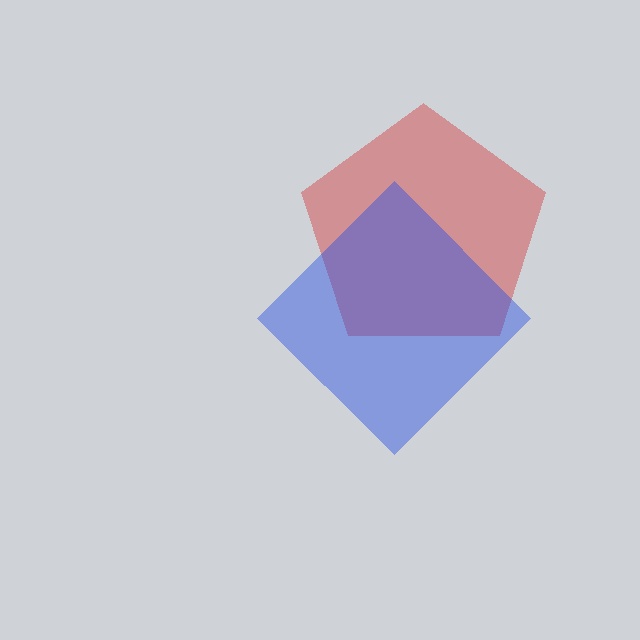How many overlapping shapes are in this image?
There are 2 overlapping shapes in the image.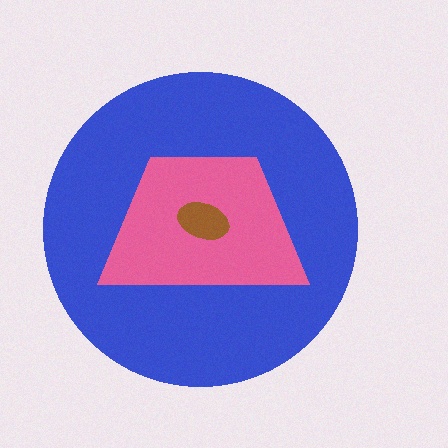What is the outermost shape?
The blue circle.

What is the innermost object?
The brown ellipse.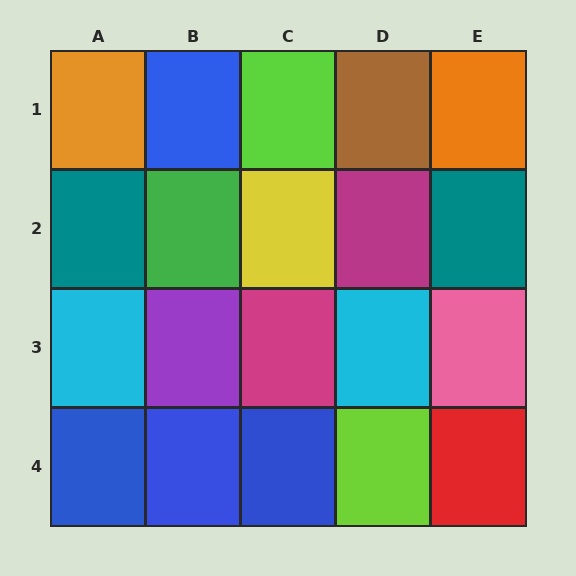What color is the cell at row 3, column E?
Pink.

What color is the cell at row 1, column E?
Orange.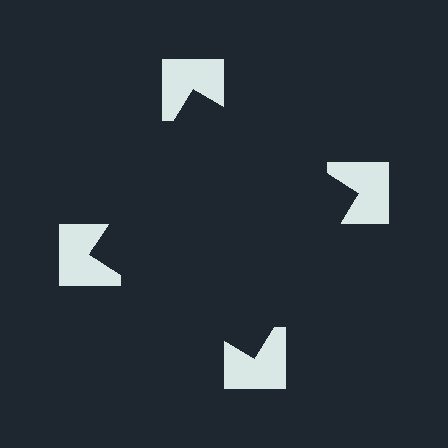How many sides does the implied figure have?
4 sides.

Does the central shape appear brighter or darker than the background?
It typically appears slightly darker than the background, even though no actual brightness change is drawn.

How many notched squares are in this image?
There are 4 — one at each vertex of the illusory square.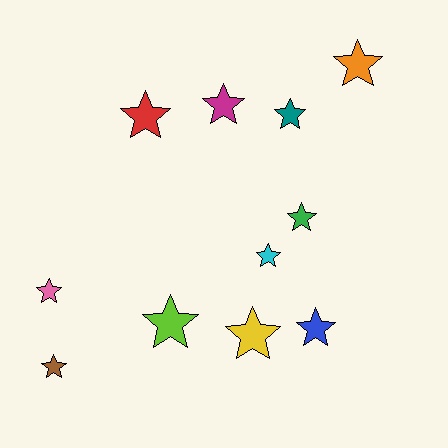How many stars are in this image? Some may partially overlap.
There are 11 stars.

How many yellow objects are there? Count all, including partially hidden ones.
There is 1 yellow object.